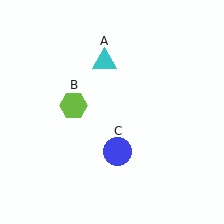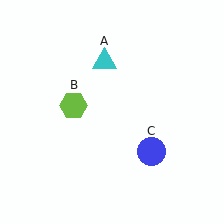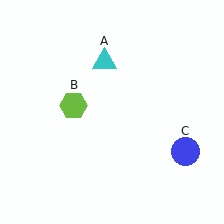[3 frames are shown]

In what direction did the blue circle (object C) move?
The blue circle (object C) moved right.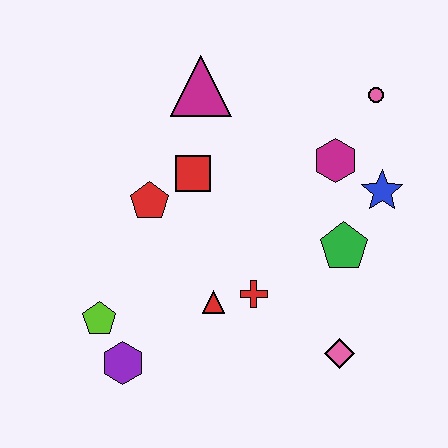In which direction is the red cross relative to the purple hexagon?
The red cross is to the right of the purple hexagon.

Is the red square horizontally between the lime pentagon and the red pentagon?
No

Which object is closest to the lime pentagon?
The purple hexagon is closest to the lime pentagon.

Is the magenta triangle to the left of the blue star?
Yes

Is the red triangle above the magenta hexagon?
No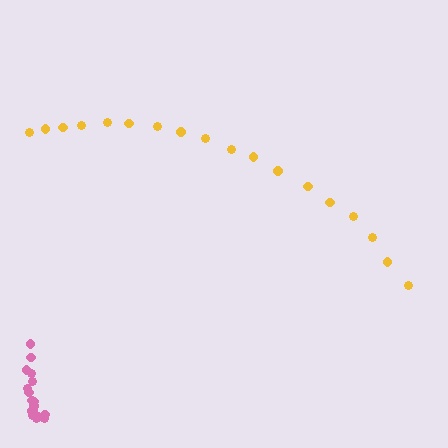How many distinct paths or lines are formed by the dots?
There are 2 distinct paths.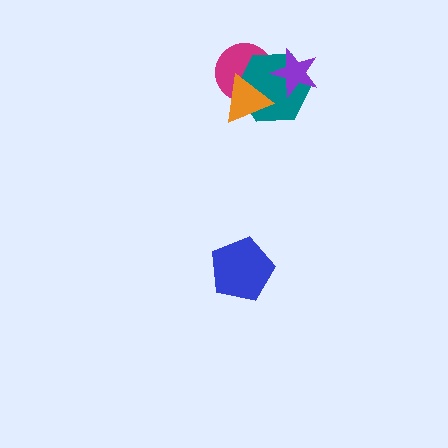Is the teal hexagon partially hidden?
Yes, it is partially covered by another shape.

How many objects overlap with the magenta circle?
2 objects overlap with the magenta circle.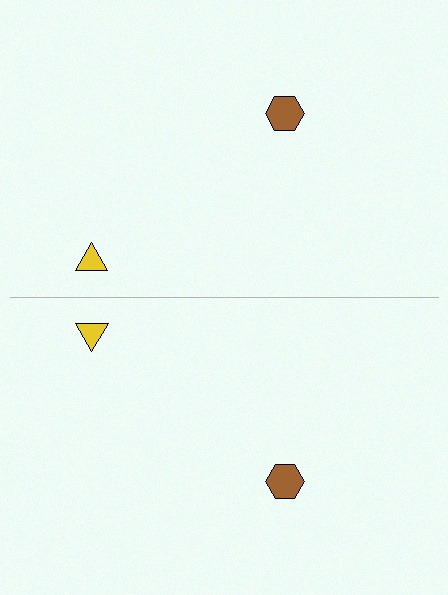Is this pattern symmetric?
Yes, this pattern has bilateral (reflection) symmetry.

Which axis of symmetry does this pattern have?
The pattern has a horizontal axis of symmetry running through the center of the image.